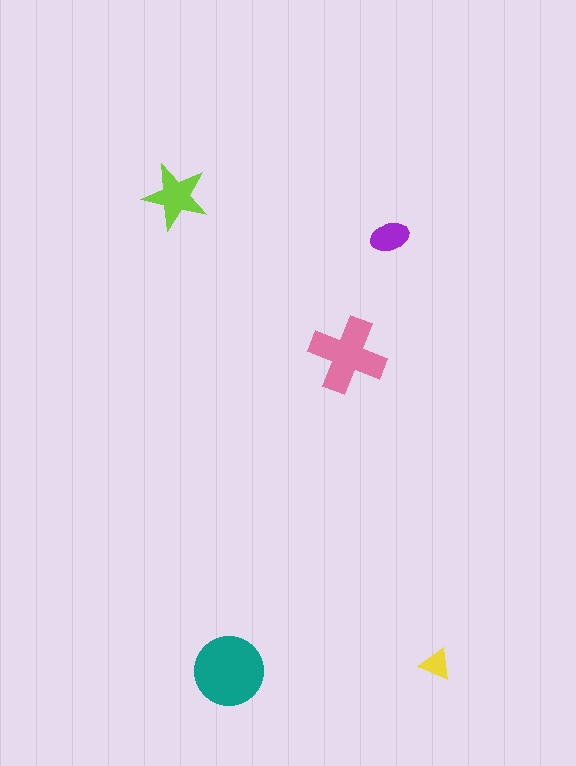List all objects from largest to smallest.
The teal circle, the pink cross, the lime star, the purple ellipse, the yellow triangle.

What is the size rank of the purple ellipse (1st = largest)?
4th.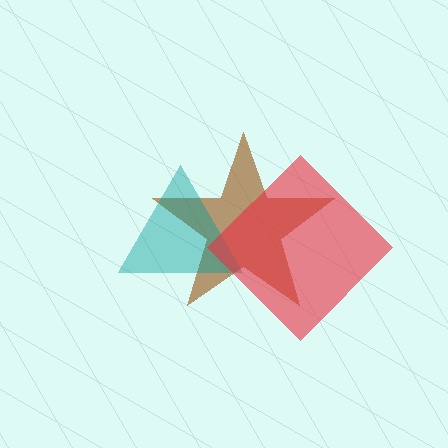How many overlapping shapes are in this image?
There are 3 overlapping shapes in the image.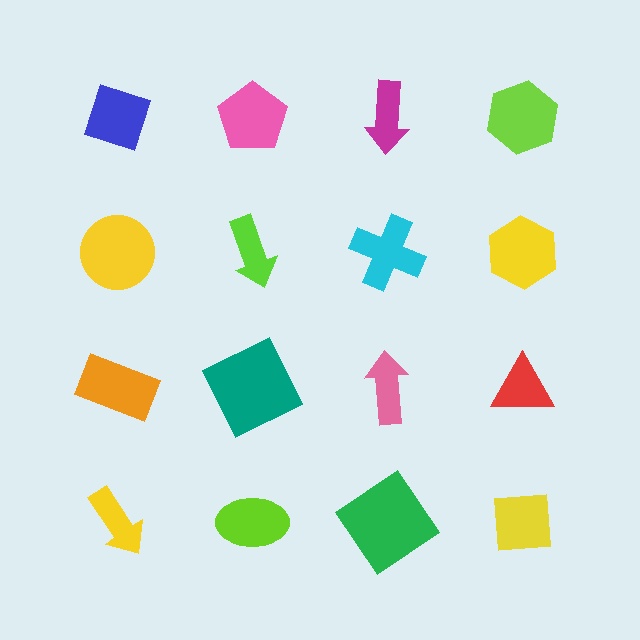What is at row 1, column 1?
A blue diamond.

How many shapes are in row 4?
4 shapes.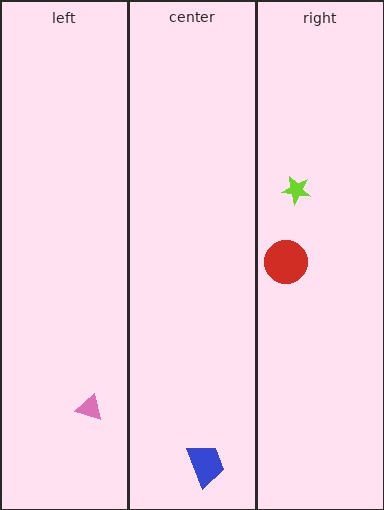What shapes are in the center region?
The blue trapezoid.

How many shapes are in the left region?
1.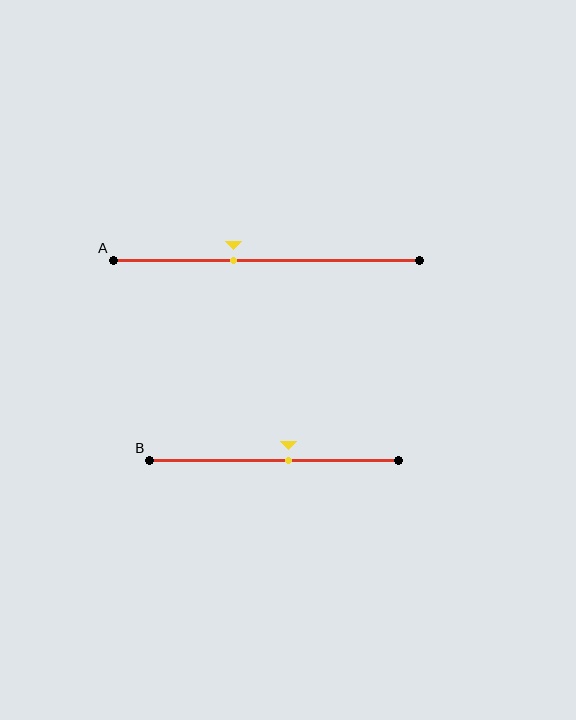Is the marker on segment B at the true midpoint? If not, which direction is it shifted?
No, the marker on segment B is shifted to the right by about 6% of the segment length.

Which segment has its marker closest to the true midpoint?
Segment B has its marker closest to the true midpoint.